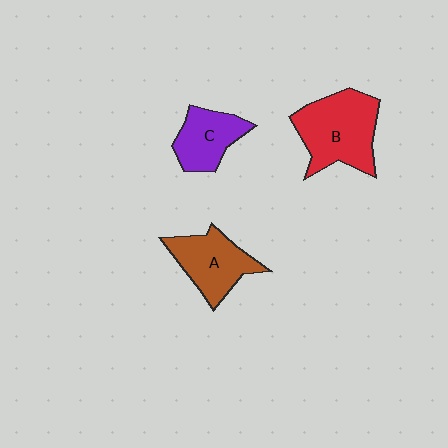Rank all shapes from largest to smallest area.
From largest to smallest: B (red), A (brown), C (purple).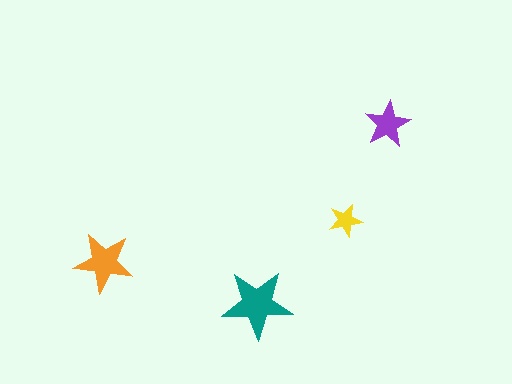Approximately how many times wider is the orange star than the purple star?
About 1.5 times wider.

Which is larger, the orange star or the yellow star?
The orange one.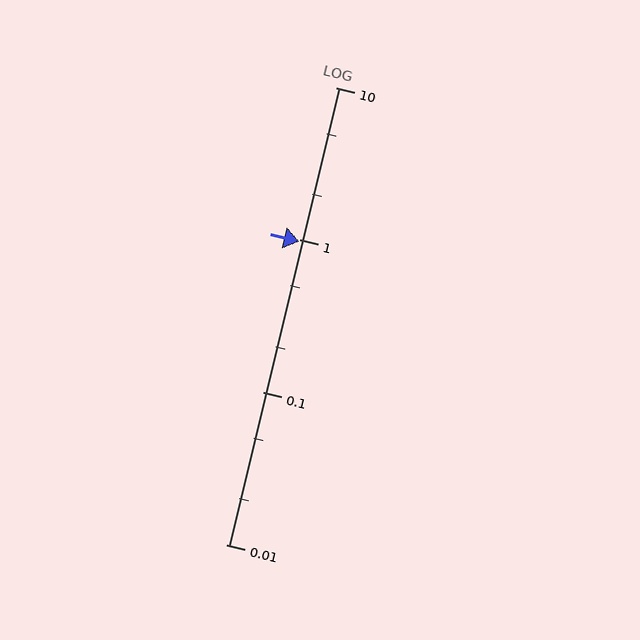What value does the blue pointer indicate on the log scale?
The pointer indicates approximately 0.97.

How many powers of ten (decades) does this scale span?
The scale spans 3 decades, from 0.01 to 10.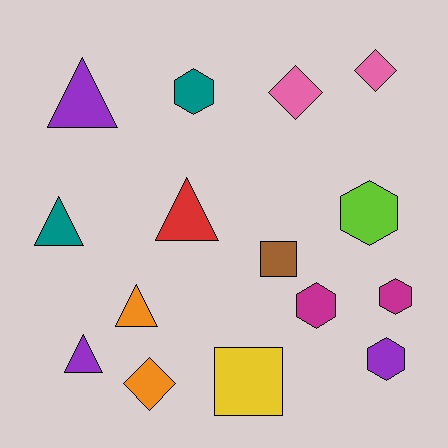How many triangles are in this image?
There are 5 triangles.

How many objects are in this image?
There are 15 objects.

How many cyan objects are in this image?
There are no cyan objects.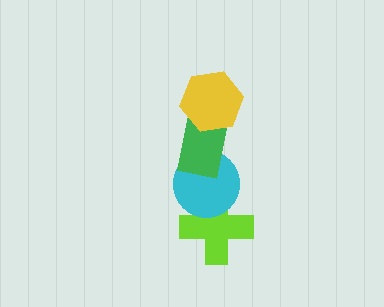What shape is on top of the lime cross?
The cyan circle is on top of the lime cross.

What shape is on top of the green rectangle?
The yellow hexagon is on top of the green rectangle.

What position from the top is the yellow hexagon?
The yellow hexagon is 1st from the top.